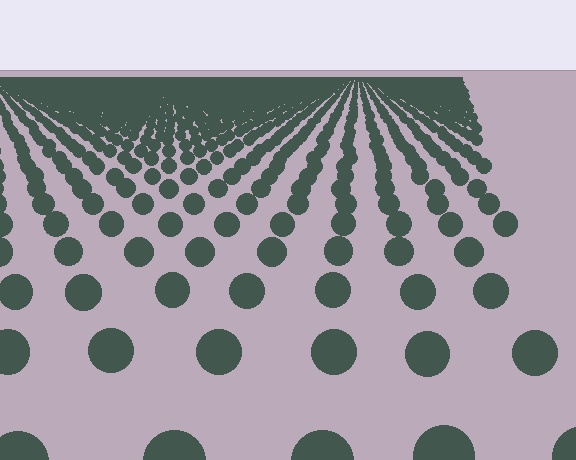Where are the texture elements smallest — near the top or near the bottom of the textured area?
Near the top.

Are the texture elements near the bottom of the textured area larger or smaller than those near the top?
Larger. Near the bottom, elements are closer to the viewer and appear at a bigger on-screen size.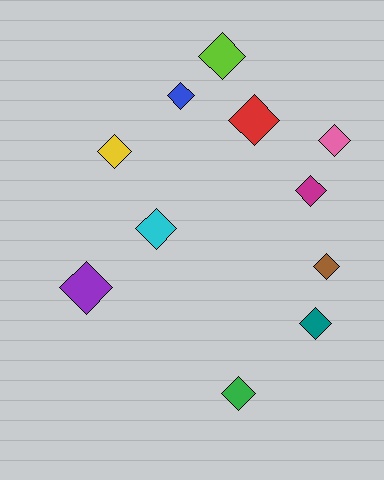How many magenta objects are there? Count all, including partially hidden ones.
There is 1 magenta object.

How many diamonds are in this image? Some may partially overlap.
There are 11 diamonds.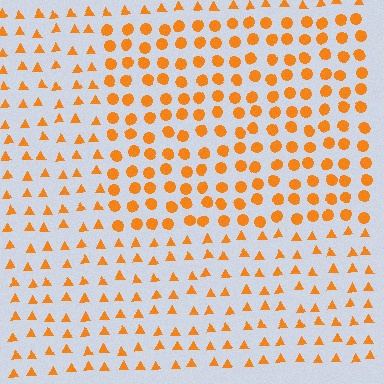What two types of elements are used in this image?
The image uses circles inside the rectangle region and triangles outside it.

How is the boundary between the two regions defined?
The boundary is defined by a change in element shape: circles inside vs. triangles outside. All elements share the same color and spacing.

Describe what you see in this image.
The image is filled with small orange elements arranged in a uniform grid. A rectangle-shaped region contains circles, while the surrounding area contains triangles. The boundary is defined purely by the change in element shape.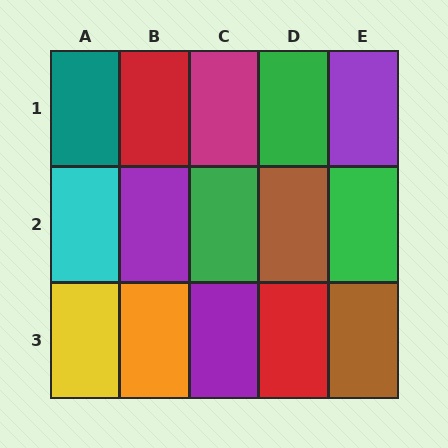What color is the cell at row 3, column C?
Purple.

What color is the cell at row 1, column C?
Magenta.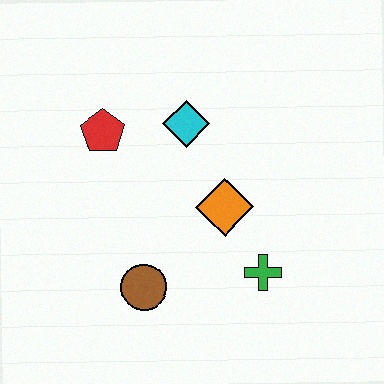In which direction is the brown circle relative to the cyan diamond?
The brown circle is below the cyan diamond.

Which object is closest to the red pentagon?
The cyan diamond is closest to the red pentagon.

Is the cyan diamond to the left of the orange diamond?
Yes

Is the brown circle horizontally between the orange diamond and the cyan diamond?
No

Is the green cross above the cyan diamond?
No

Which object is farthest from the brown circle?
The cyan diamond is farthest from the brown circle.